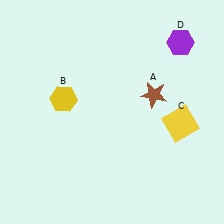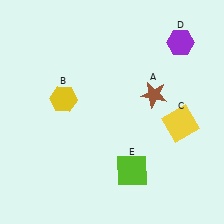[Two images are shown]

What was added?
A lime square (E) was added in Image 2.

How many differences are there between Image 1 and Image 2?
There is 1 difference between the two images.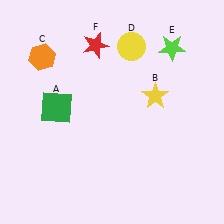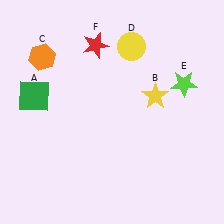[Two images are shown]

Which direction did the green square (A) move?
The green square (A) moved left.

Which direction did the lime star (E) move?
The lime star (E) moved down.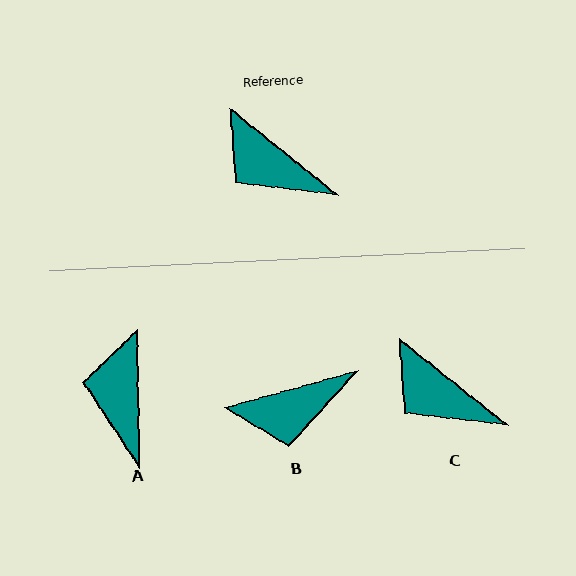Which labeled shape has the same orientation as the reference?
C.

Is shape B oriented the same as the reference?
No, it is off by about 54 degrees.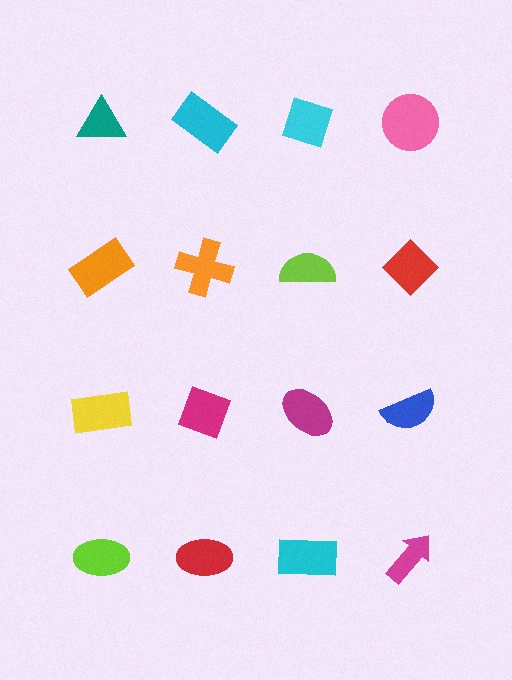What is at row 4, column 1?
A lime ellipse.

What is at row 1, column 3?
A cyan diamond.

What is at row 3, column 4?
A blue semicircle.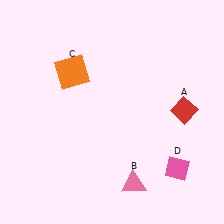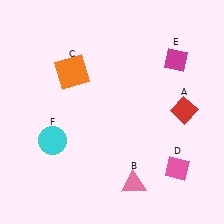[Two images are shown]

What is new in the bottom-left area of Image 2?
A cyan circle (F) was added in the bottom-left area of Image 2.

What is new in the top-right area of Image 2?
A magenta diamond (E) was added in the top-right area of Image 2.